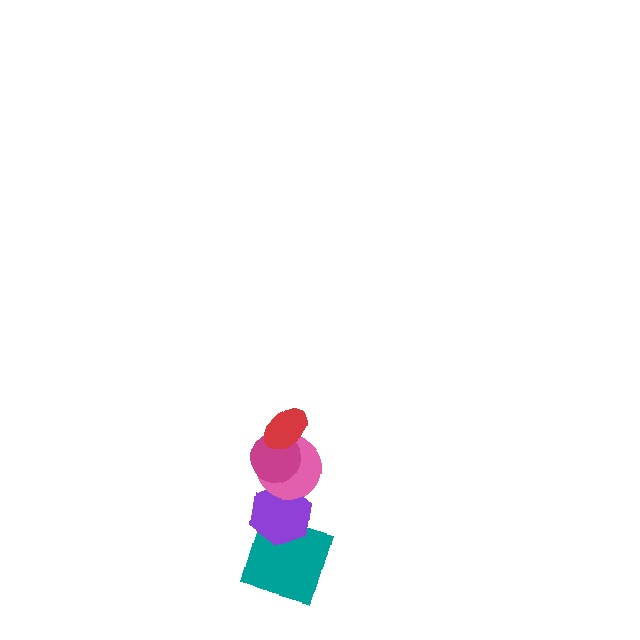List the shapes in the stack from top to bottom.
From top to bottom: the red ellipse, the magenta circle, the pink circle, the purple hexagon, the teal square.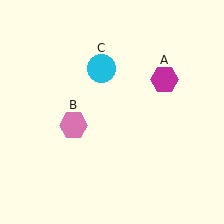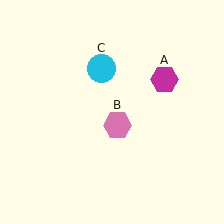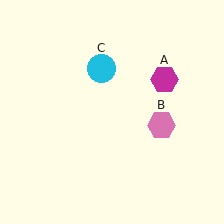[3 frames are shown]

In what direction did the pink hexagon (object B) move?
The pink hexagon (object B) moved right.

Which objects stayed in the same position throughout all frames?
Magenta hexagon (object A) and cyan circle (object C) remained stationary.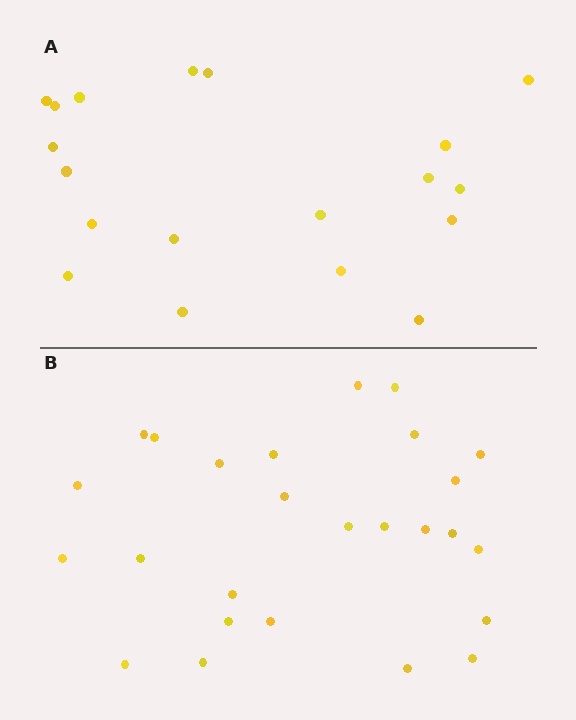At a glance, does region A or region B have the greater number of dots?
Region B (the bottom region) has more dots.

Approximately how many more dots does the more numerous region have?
Region B has roughly 8 or so more dots than region A.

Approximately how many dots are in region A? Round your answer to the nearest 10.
About 20 dots. (The exact count is 19, which rounds to 20.)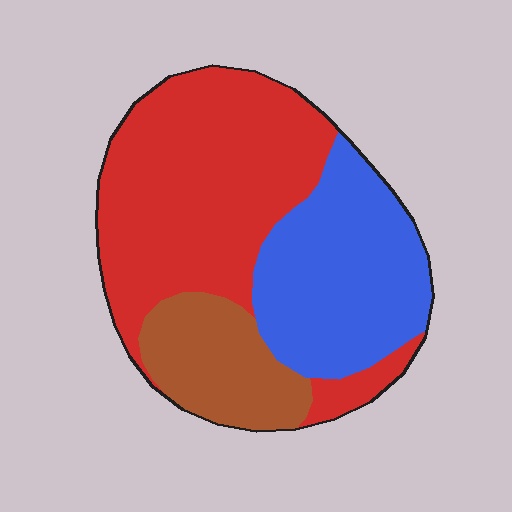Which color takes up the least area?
Brown, at roughly 20%.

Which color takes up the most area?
Red, at roughly 50%.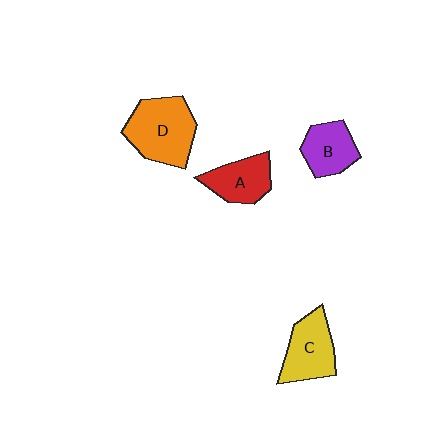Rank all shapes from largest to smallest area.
From largest to smallest: D (orange), C (yellow), A (red), B (purple).